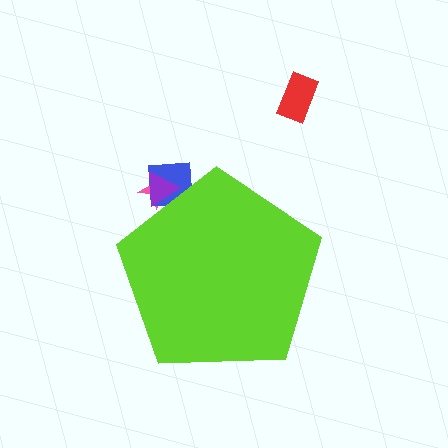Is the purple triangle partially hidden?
Yes, the purple triangle is partially hidden behind the lime pentagon.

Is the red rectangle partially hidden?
No, the red rectangle is fully visible.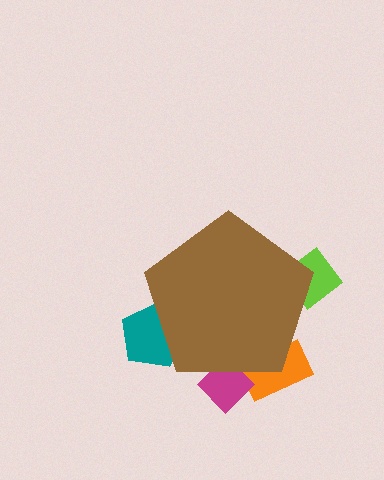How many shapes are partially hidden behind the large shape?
4 shapes are partially hidden.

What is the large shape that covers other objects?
A brown pentagon.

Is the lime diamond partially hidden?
Yes, the lime diamond is partially hidden behind the brown pentagon.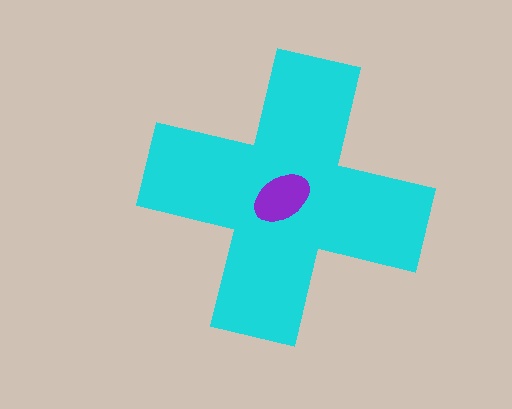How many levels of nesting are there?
2.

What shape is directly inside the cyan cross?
The purple ellipse.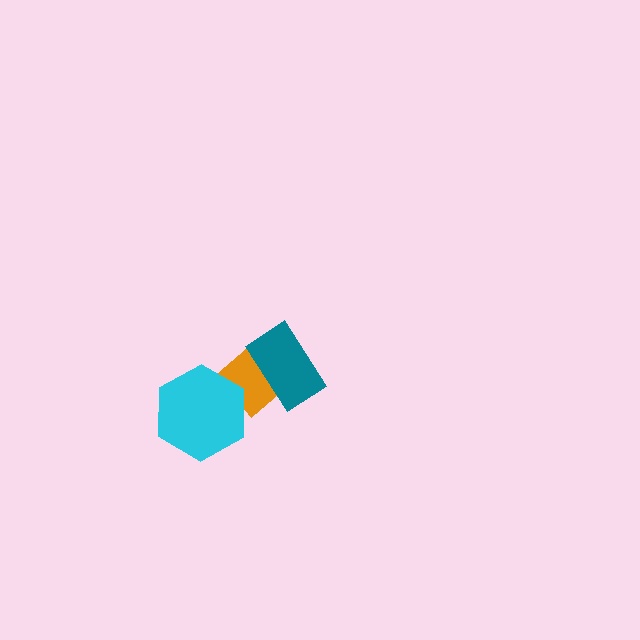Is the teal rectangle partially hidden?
No, no other shape covers it.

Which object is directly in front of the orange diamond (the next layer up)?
The teal rectangle is directly in front of the orange diamond.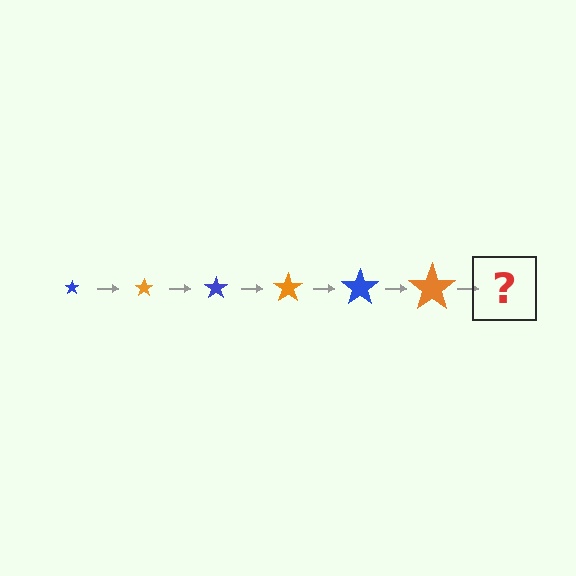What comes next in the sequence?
The next element should be a blue star, larger than the previous one.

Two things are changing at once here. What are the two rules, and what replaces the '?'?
The two rules are that the star grows larger each step and the color cycles through blue and orange. The '?' should be a blue star, larger than the previous one.